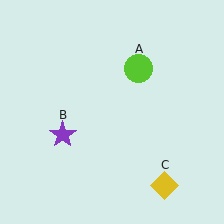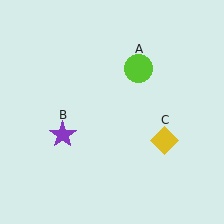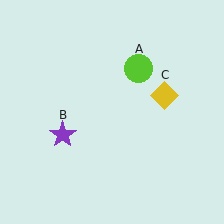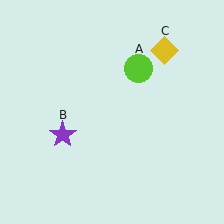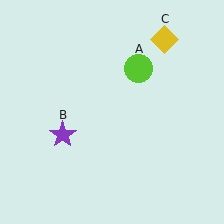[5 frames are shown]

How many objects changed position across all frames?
1 object changed position: yellow diamond (object C).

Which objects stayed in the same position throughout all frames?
Lime circle (object A) and purple star (object B) remained stationary.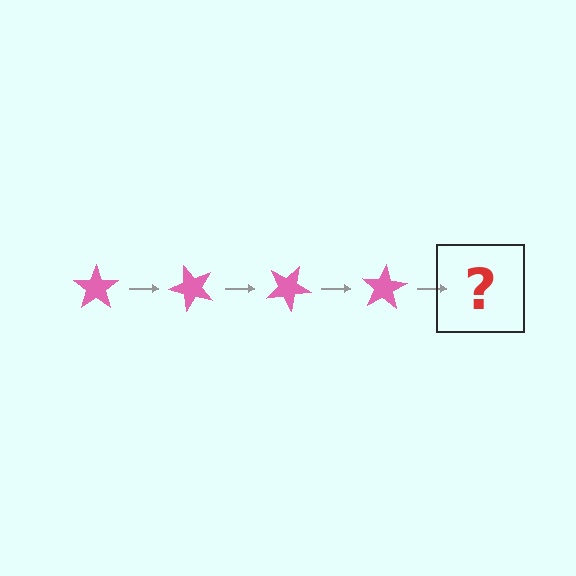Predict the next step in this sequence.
The next step is a pink star rotated 200 degrees.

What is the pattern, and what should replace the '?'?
The pattern is that the star rotates 50 degrees each step. The '?' should be a pink star rotated 200 degrees.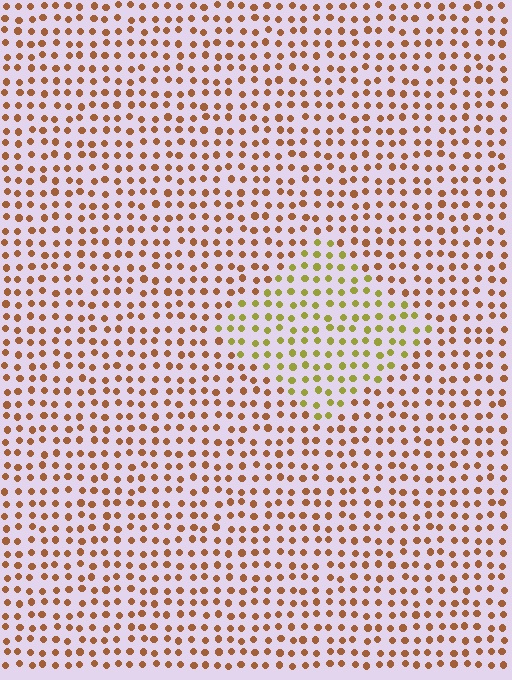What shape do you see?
I see a diamond.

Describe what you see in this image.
The image is filled with small brown elements in a uniform arrangement. A diamond-shaped region is visible where the elements are tinted to a slightly different hue, forming a subtle color boundary.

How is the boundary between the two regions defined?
The boundary is defined purely by a slight shift in hue (about 45 degrees). Spacing, size, and orientation are identical on both sides.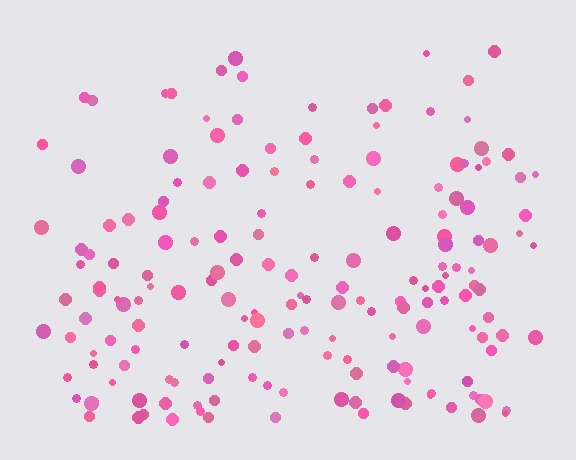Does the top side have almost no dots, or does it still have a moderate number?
Still a moderate number, just noticeably fewer than the bottom.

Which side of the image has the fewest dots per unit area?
The top.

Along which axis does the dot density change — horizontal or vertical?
Vertical.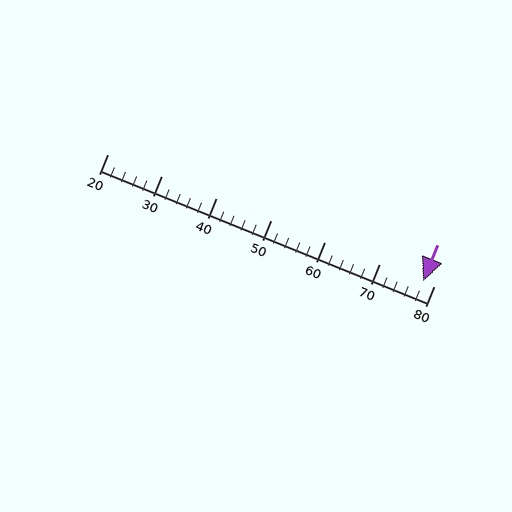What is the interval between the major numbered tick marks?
The major tick marks are spaced 10 units apart.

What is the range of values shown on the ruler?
The ruler shows values from 20 to 80.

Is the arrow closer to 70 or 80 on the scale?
The arrow is closer to 80.